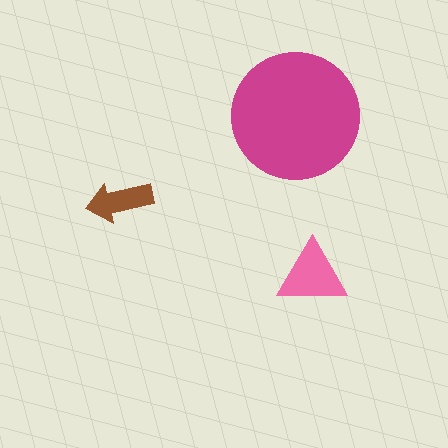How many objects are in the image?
There are 3 objects in the image.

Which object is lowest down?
The pink triangle is bottommost.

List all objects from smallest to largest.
The brown arrow, the pink triangle, the magenta circle.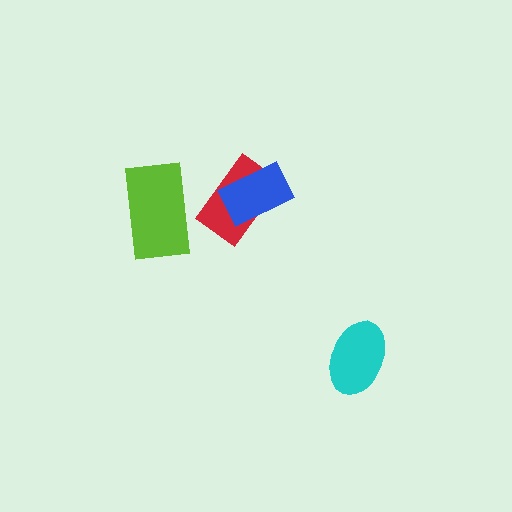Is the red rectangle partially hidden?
Yes, it is partially covered by another shape.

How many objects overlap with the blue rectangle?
1 object overlaps with the blue rectangle.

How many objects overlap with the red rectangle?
1 object overlaps with the red rectangle.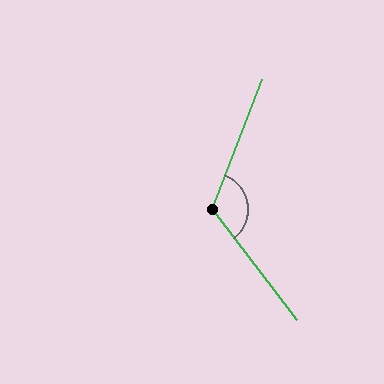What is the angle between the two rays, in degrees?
Approximately 121 degrees.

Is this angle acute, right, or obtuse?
It is obtuse.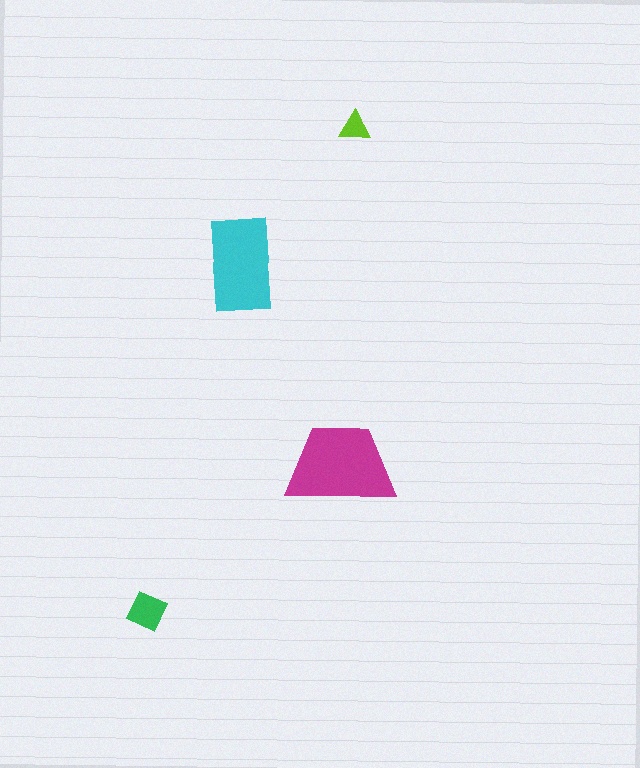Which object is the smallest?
The lime triangle.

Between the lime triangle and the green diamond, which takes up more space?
The green diamond.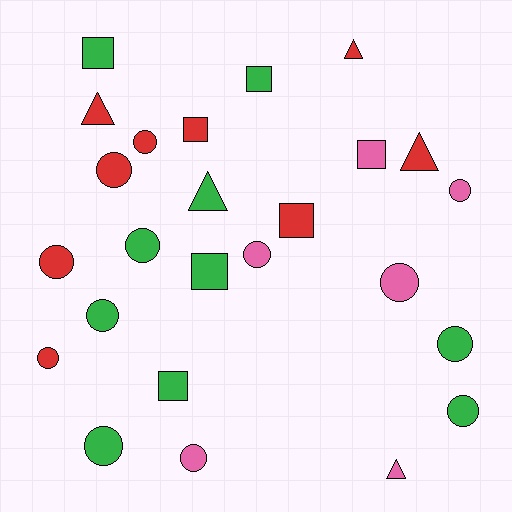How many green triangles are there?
There is 1 green triangle.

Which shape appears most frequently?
Circle, with 13 objects.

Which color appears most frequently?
Green, with 10 objects.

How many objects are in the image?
There are 25 objects.